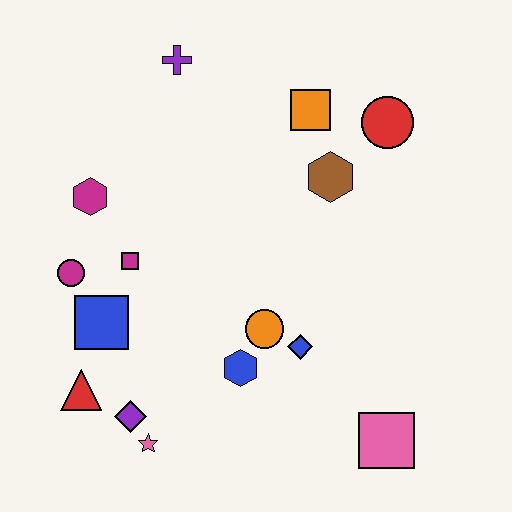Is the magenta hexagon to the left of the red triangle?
No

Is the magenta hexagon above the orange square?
No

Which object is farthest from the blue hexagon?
The purple cross is farthest from the blue hexagon.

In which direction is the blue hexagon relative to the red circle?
The blue hexagon is below the red circle.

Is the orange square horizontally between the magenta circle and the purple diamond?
No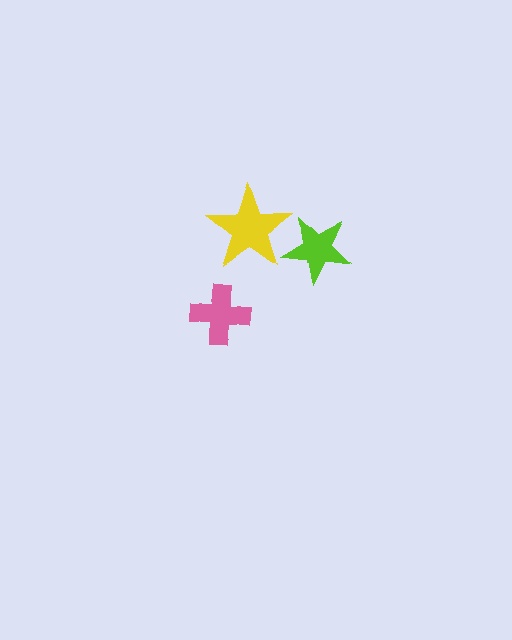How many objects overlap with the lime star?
1 object overlaps with the lime star.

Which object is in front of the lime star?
The yellow star is in front of the lime star.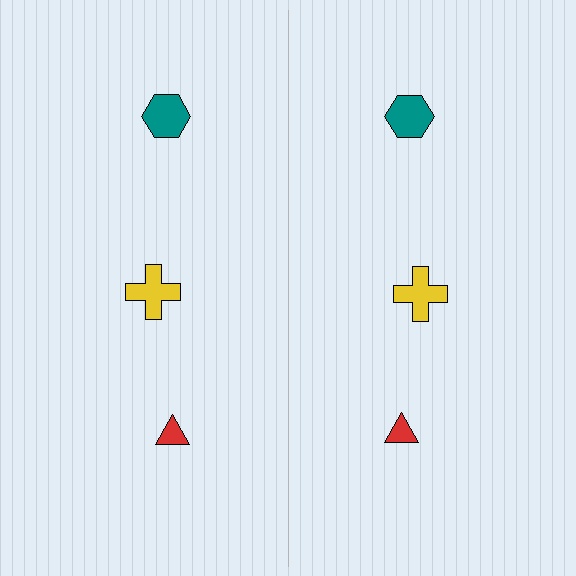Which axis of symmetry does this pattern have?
The pattern has a vertical axis of symmetry running through the center of the image.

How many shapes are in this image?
There are 6 shapes in this image.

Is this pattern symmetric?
Yes, this pattern has bilateral (reflection) symmetry.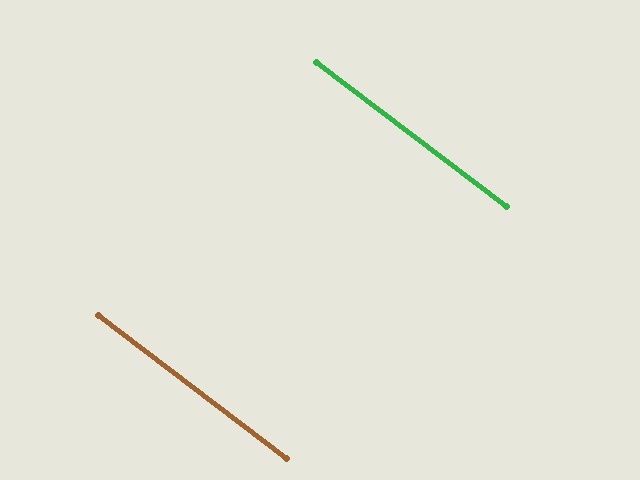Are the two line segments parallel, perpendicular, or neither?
Parallel — their directions differ by only 0.2°.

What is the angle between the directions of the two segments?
Approximately 0 degrees.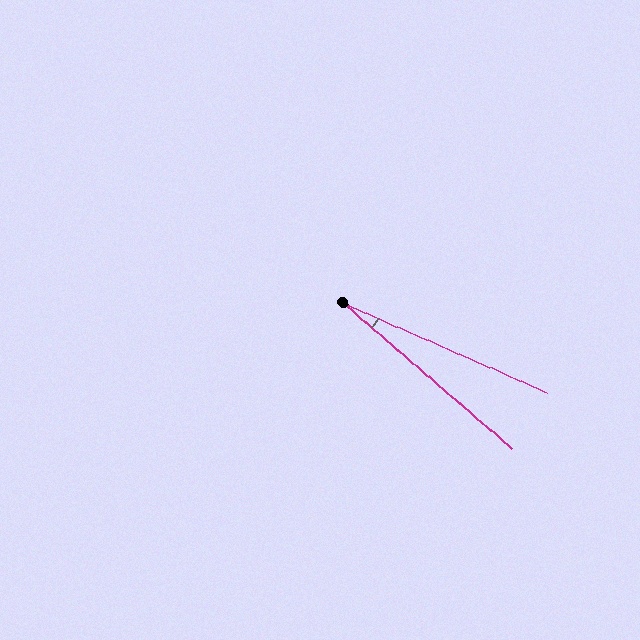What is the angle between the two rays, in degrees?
Approximately 17 degrees.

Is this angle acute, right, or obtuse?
It is acute.